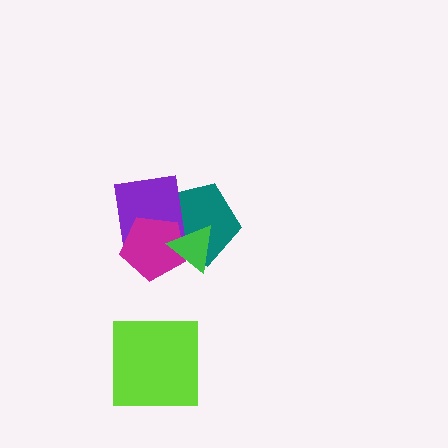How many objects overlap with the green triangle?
3 objects overlap with the green triangle.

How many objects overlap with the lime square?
0 objects overlap with the lime square.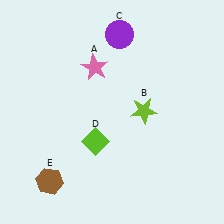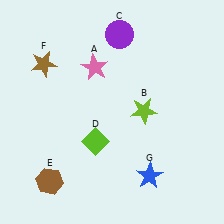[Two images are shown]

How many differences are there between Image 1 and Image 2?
There are 2 differences between the two images.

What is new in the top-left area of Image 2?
A brown star (F) was added in the top-left area of Image 2.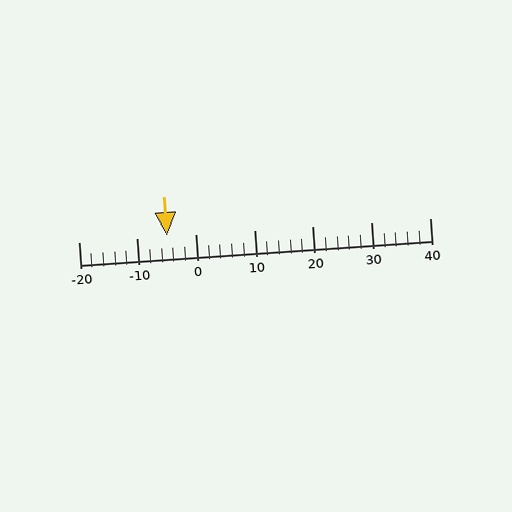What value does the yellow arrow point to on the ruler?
The yellow arrow points to approximately -5.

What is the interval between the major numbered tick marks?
The major tick marks are spaced 10 units apart.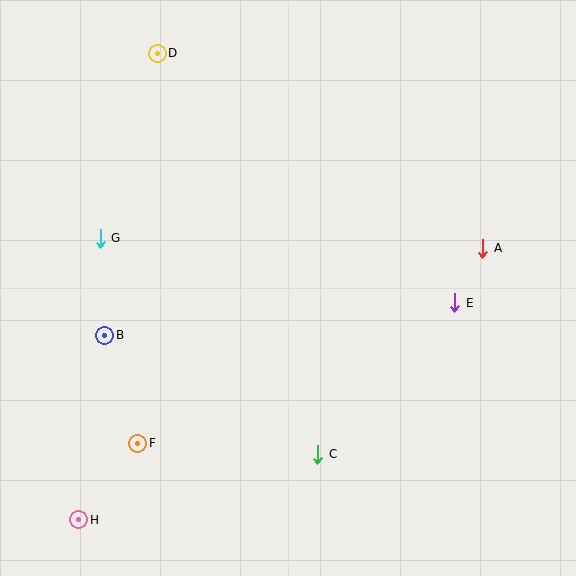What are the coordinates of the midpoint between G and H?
The midpoint between G and H is at (89, 379).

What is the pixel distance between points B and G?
The distance between B and G is 97 pixels.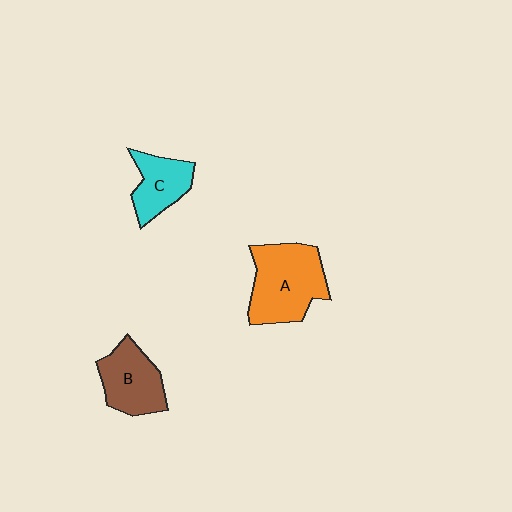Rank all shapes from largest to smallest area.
From largest to smallest: A (orange), B (brown), C (cyan).